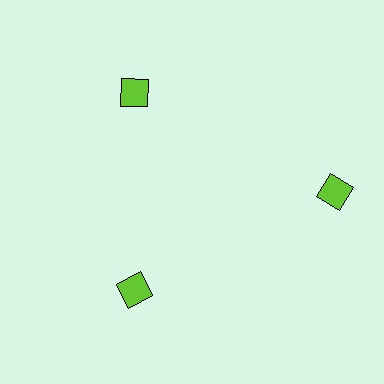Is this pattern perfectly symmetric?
No. The 3 lime diamonds are arranged in a ring, but one element near the 3 o'clock position is pushed outward from the center, breaking the 3-fold rotational symmetry.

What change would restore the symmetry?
The symmetry would be restored by moving it inward, back onto the ring so that all 3 diamonds sit at equal angles and equal distance from the center.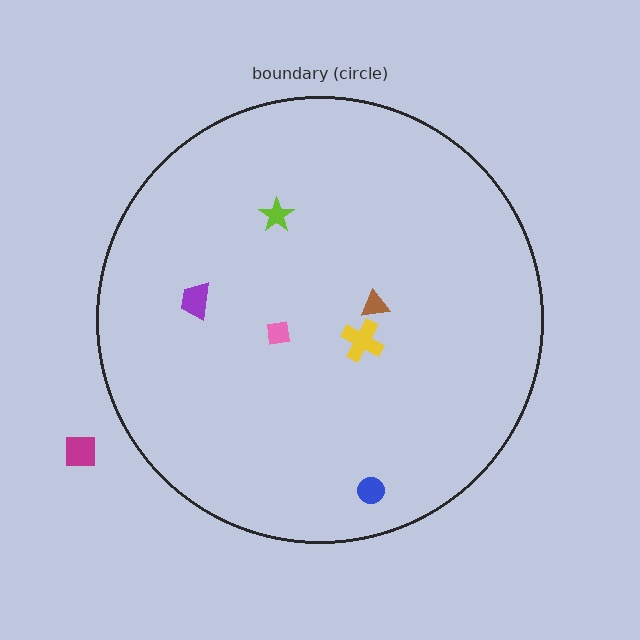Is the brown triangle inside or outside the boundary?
Inside.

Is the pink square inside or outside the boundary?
Inside.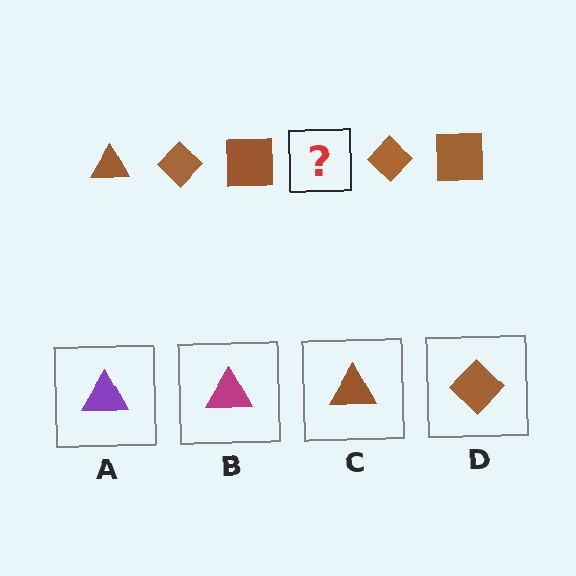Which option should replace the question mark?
Option C.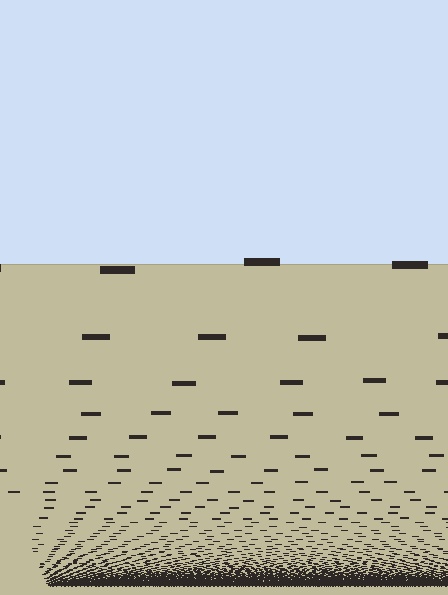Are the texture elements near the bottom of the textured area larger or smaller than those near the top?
Smaller. The gradient is inverted — elements near the bottom are smaller and denser.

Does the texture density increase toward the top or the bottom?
Density increases toward the bottom.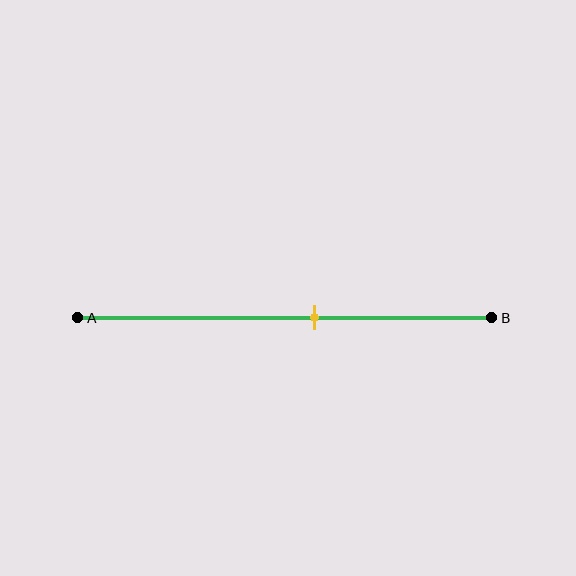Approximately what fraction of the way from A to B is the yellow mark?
The yellow mark is approximately 55% of the way from A to B.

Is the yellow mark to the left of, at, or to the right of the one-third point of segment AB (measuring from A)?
The yellow mark is to the right of the one-third point of segment AB.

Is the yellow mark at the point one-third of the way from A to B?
No, the mark is at about 55% from A, not at the 33% one-third point.